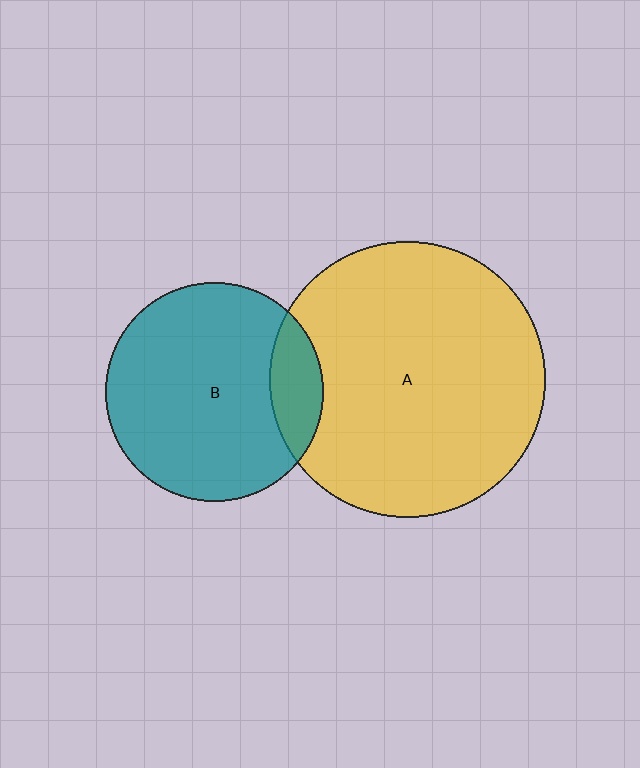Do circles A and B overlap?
Yes.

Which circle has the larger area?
Circle A (yellow).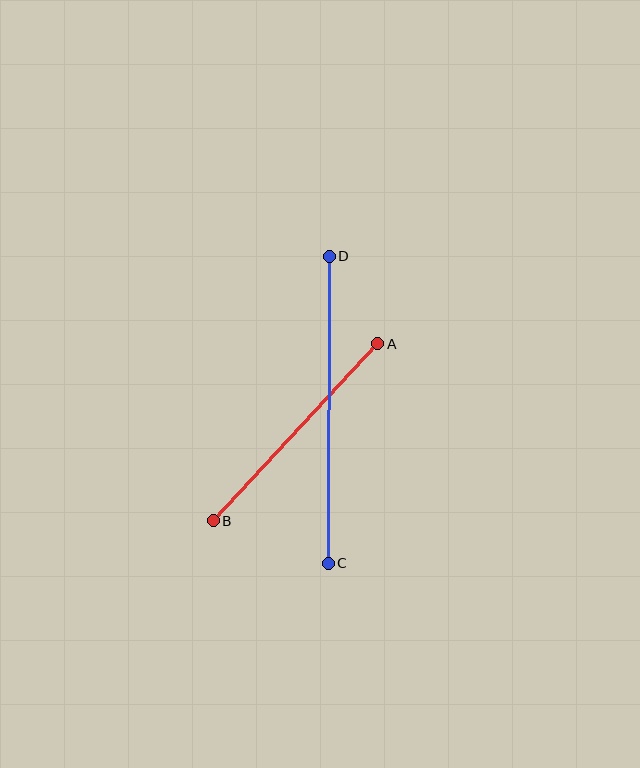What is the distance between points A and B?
The distance is approximately 242 pixels.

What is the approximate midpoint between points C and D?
The midpoint is at approximately (329, 410) pixels.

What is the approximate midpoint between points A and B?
The midpoint is at approximately (295, 432) pixels.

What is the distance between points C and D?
The distance is approximately 307 pixels.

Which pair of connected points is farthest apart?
Points C and D are farthest apart.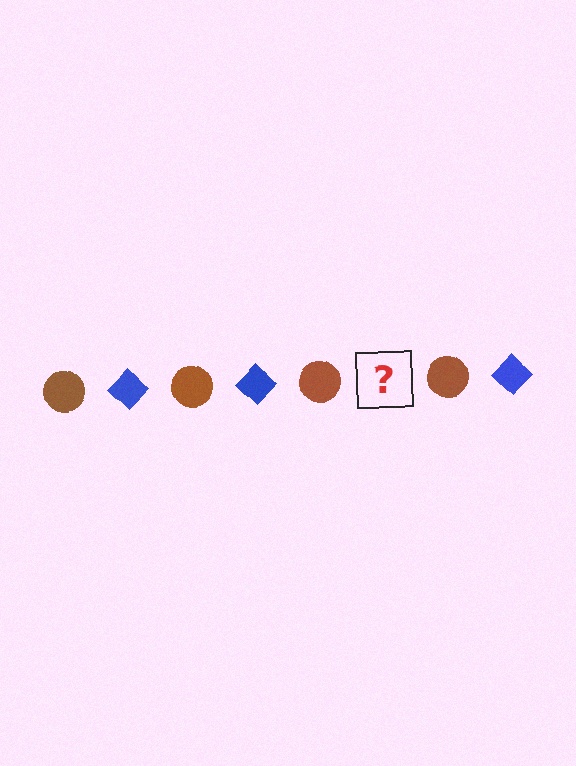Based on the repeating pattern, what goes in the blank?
The blank should be a blue diamond.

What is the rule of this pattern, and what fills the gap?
The rule is that the pattern alternates between brown circle and blue diamond. The gap should be filled with a blue diamond.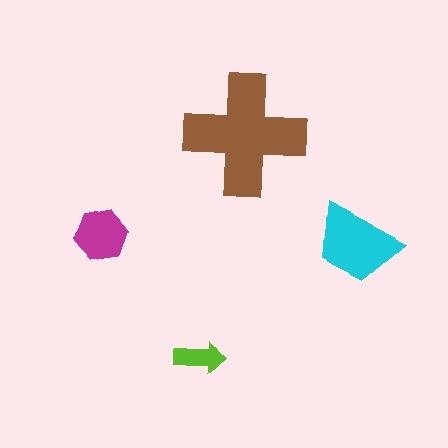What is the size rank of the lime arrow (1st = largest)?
4th.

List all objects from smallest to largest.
The lime arrow, the magenta hexagon, the cyan trapezoid, the brown cross.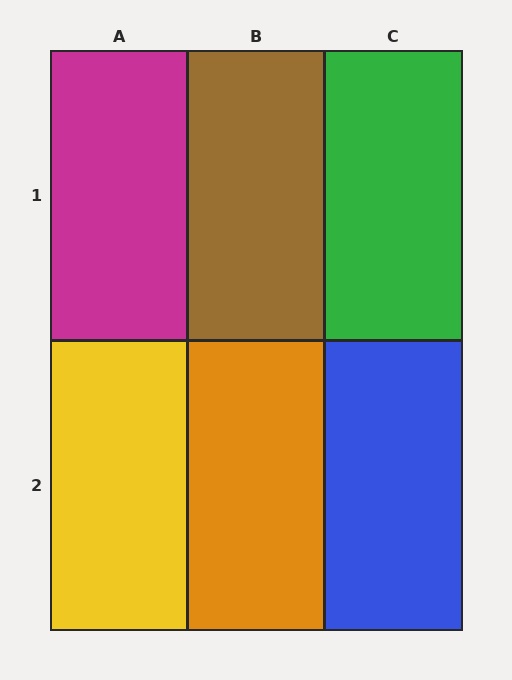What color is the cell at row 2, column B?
Orange.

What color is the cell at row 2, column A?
Yellow.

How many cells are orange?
1 cell is orange.